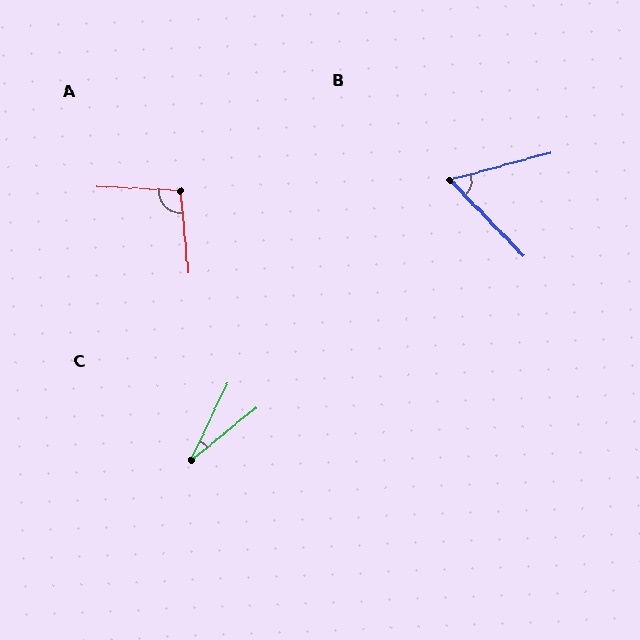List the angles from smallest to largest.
C (25°), B (61°), A (99°).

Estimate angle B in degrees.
Approximately 61 degrees.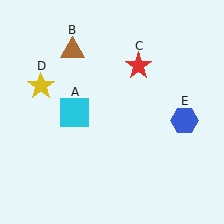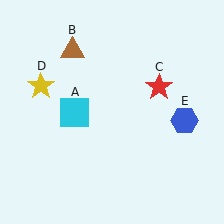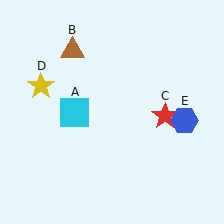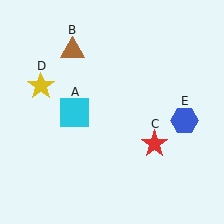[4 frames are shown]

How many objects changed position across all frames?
1 object changed position: red star (object C).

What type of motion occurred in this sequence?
The red star (object C) rotated clockwise around the center of the scene.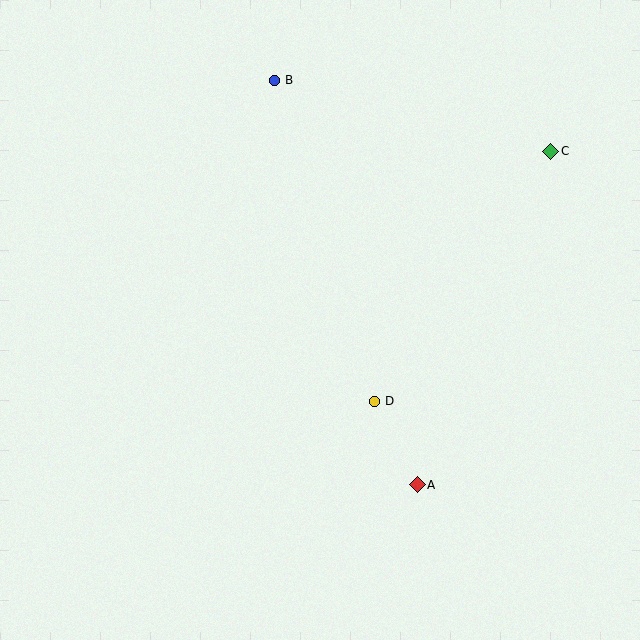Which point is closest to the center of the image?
Point D at (375, 401) is closest to the center.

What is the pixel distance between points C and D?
The distance between C and D is 306 pixels.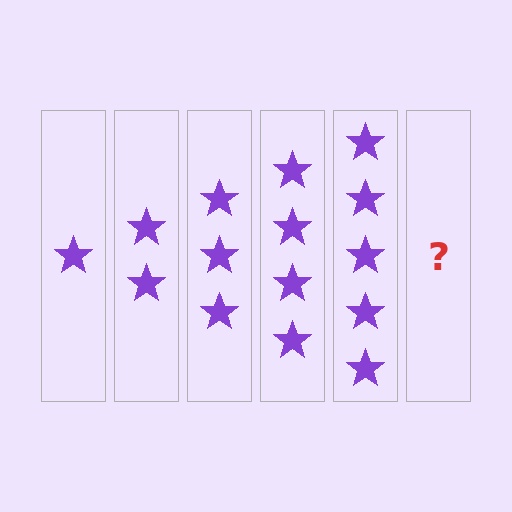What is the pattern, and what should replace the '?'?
The pattern is that each step adds one more star. The '?' should be 6 stars.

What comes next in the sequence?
The next element should be 6 stars.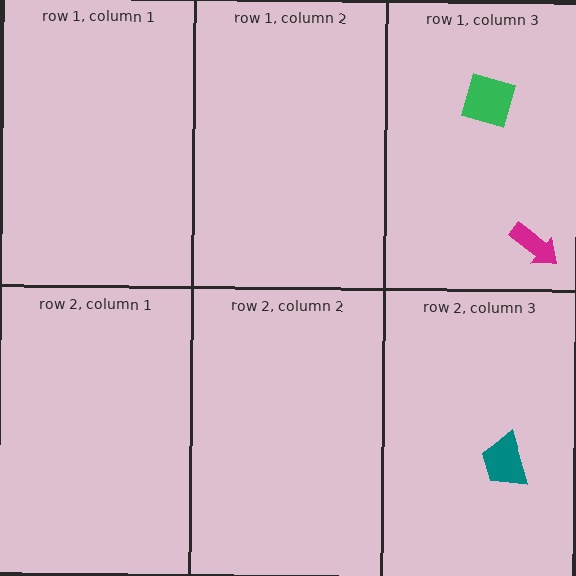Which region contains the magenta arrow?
The row 1, column 3 region.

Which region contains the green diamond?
The row 1, column 3 region.